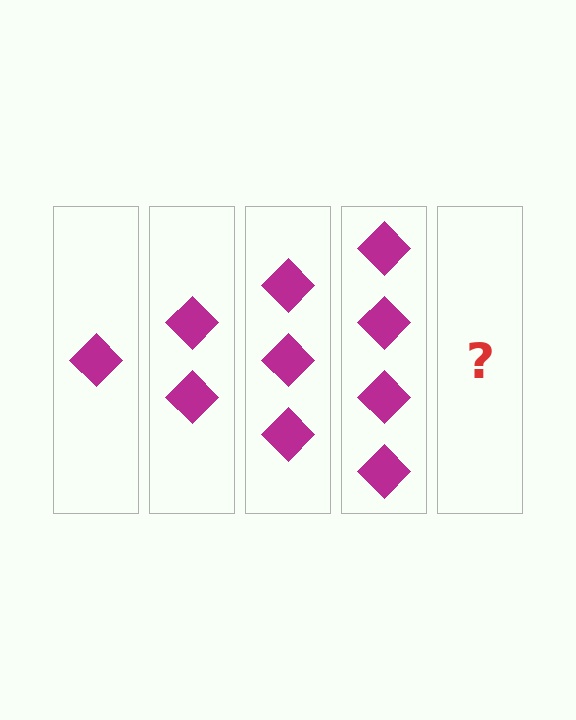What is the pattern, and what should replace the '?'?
The pattern is that each step adds one more diamond. The '?' should be 5 diamonds.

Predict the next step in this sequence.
The next step is 5 diamonds.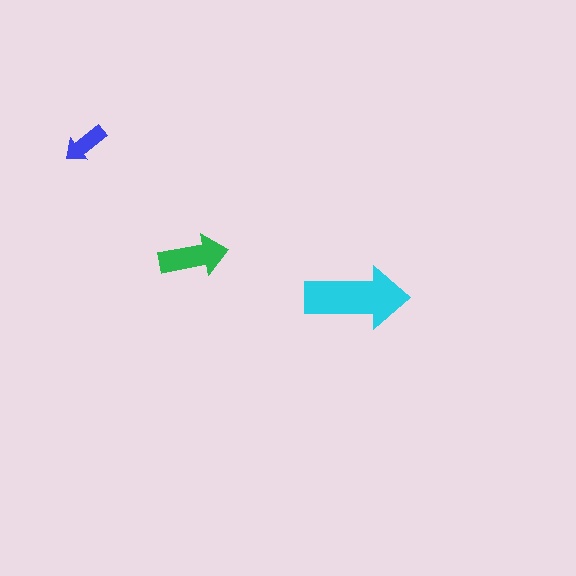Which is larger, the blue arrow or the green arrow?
The green one.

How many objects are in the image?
There are 3 objects in the image.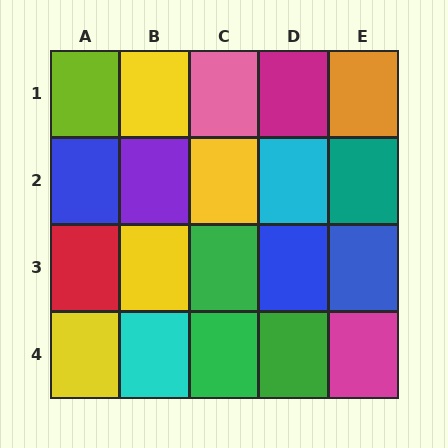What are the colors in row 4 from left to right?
Yellow, cyan, green, green, magenta.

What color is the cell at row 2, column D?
Cyan.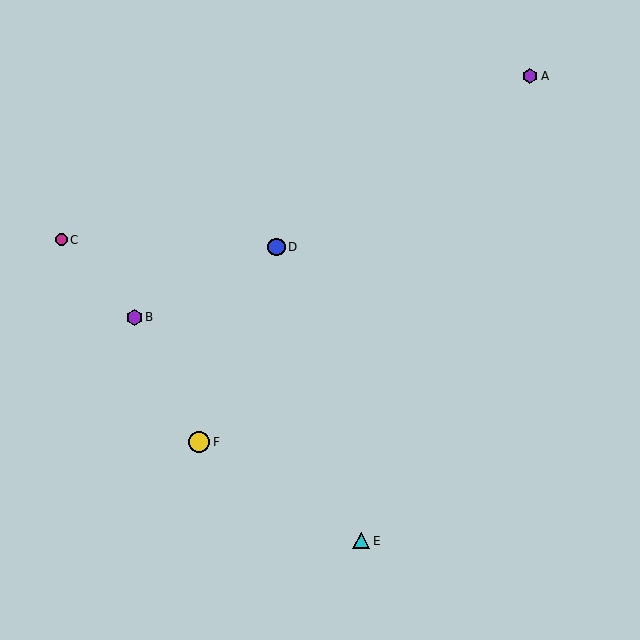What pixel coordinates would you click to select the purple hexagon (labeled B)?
Click at (134, 317) to select the purple hexagon B.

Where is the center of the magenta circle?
The center of the magenta circle is at (61, 240).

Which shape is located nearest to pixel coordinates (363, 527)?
The cyan triangle (labeled E) at (361, 541) is nearest to that location.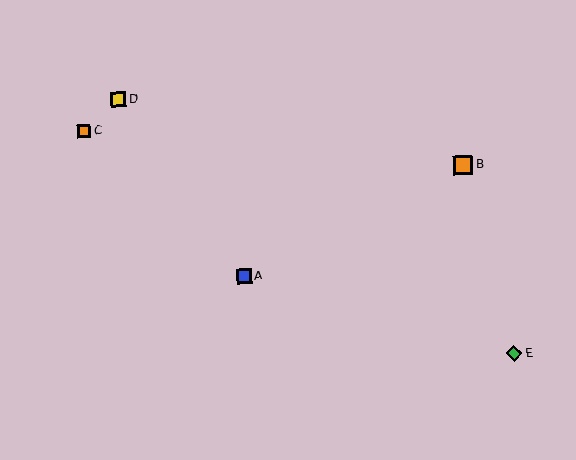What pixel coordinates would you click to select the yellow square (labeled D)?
Click at (118, 100) to select the yellow square D.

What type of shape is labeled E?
Shape E is a green diamond.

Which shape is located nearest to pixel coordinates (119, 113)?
The yellow square (labeled D) at (118, 100) is nearest to that location.